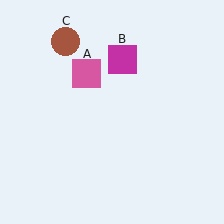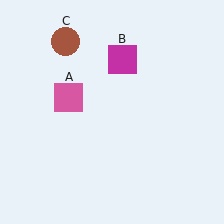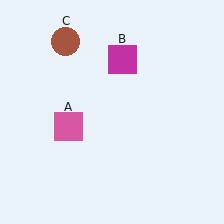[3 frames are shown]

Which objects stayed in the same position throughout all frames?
Magenta square (object B) and brown circle (object C) remained stationary.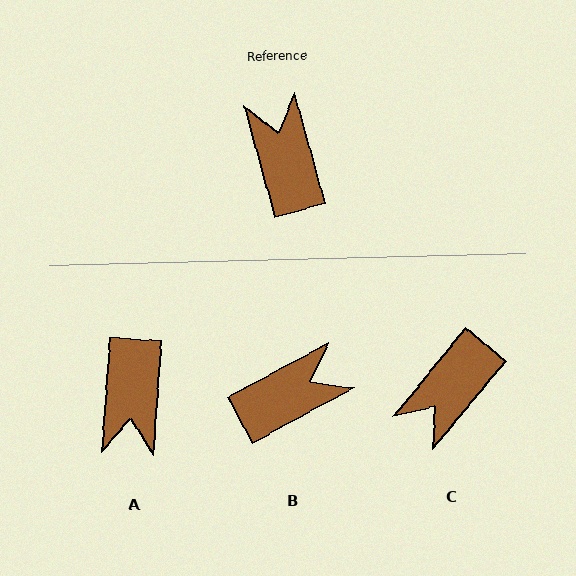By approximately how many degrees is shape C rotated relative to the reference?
Approximately 125 degrees counter-clockwise.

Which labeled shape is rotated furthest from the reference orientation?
A, about 161 degrees away.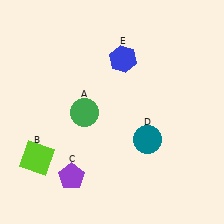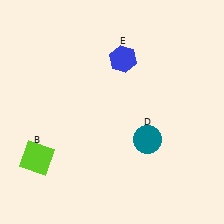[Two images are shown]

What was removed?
The green circle (A), the purple pentagon (C) were removed in Image 2.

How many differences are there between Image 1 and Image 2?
There are 2 differences between the two images.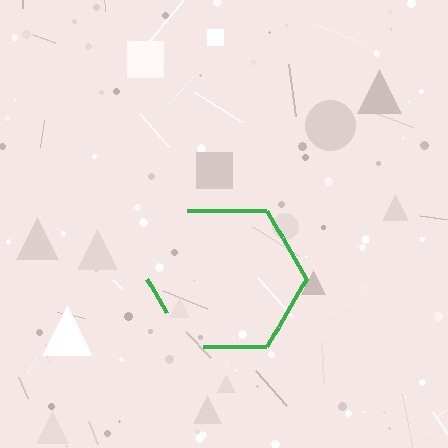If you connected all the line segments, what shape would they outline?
They would outline a hexagon.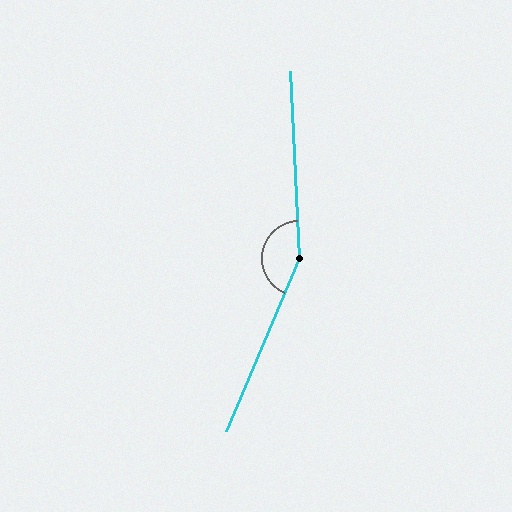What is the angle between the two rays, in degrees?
Approximately 154 degrees.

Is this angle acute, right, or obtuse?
It is obtuse.